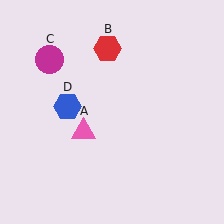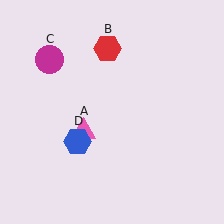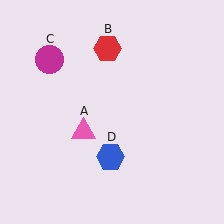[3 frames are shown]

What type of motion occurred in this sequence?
The blue hexagon (object D) rotated counterclockwise around the center of the scene.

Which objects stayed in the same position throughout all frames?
Pink triangle (object A) and red hexagon (object B) and magenta circle (object C) remained stationary.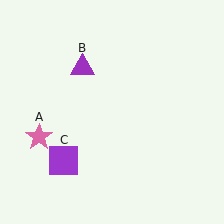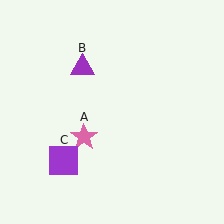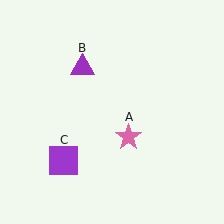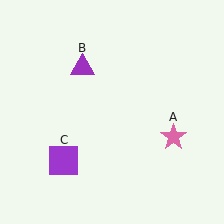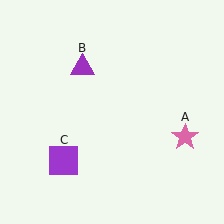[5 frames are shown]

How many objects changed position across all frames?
1 object changed position: pink star (object A).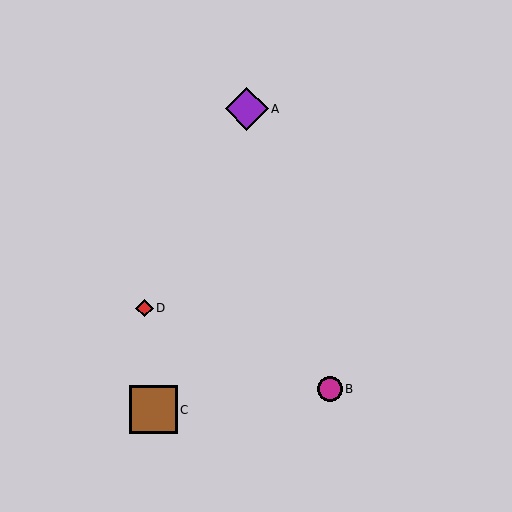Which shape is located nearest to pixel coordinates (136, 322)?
The red diamond (labeled D) at (144, 308) is nearest to that location.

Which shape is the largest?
The brown square (labeled C) is the largest.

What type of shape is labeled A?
Shape A is a purple diamond.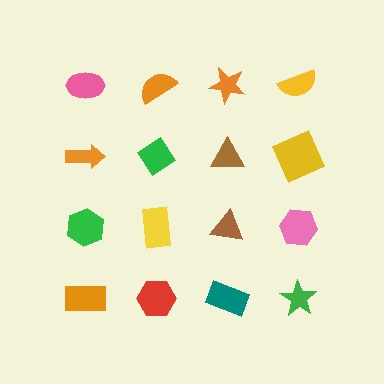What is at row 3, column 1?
A green hexagon.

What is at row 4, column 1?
An orange rectangle.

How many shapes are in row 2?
4 shapes.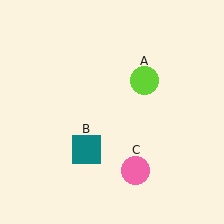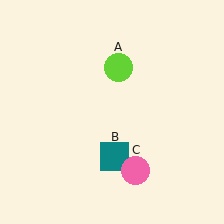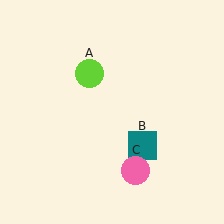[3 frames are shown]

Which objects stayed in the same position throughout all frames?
Pink circle (object C) remained stationary.